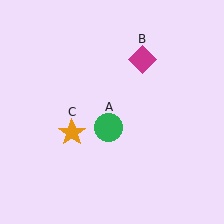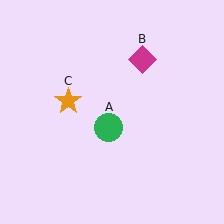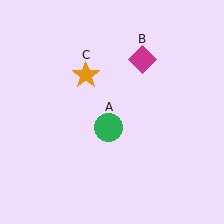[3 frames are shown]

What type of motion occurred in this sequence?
The orange star (object C) rotated clockwise around the center of the scene.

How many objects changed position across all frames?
1 object changed position: orange star (object C).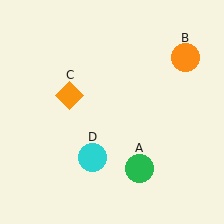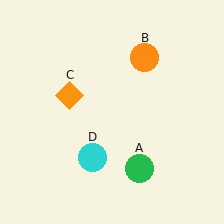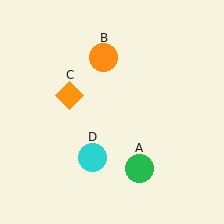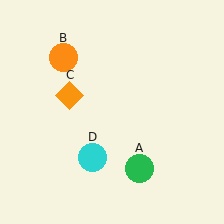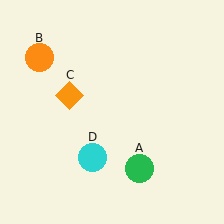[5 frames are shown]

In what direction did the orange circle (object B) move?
The orange circle (object B) moved left.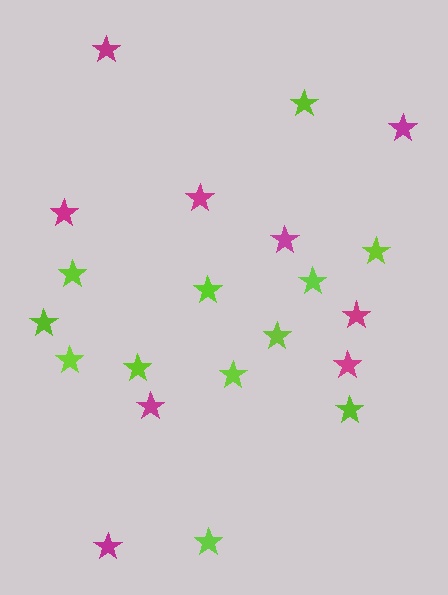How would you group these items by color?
There are 2 groups: one group of lime stars (12) and one group of magenta stars (9).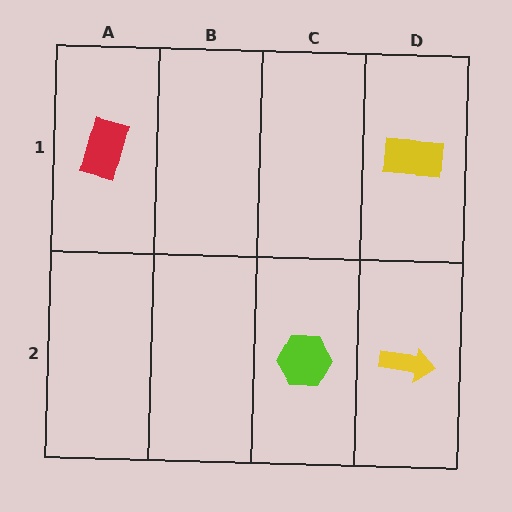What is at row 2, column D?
A yellow arrow.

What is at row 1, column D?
A yellow rectangle.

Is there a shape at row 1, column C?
No, that cell is empty.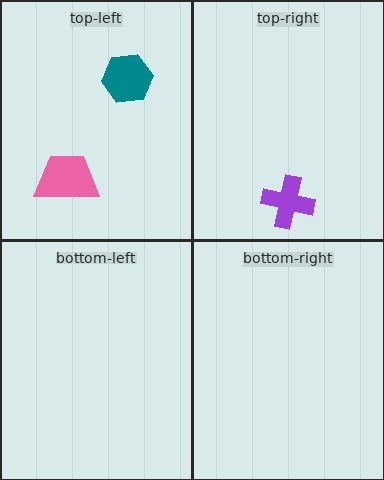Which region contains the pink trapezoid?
The top-left region.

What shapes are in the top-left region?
The pink trapezoid, the teal hexagon.